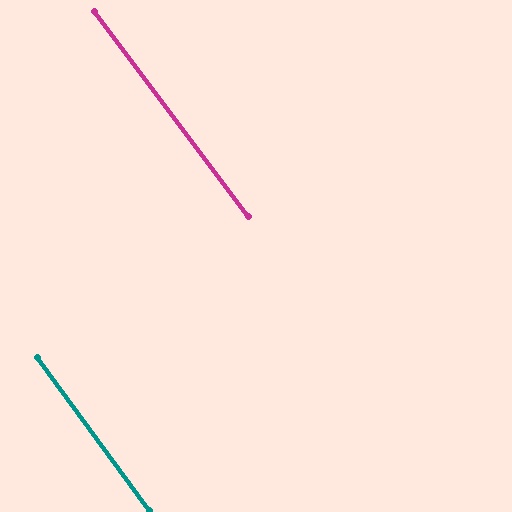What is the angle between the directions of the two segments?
Approximately 1 degree.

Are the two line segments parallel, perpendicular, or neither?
Parallel — their directions differ by only 0.6°.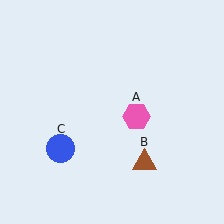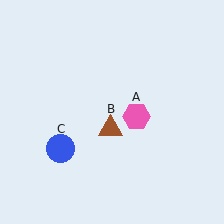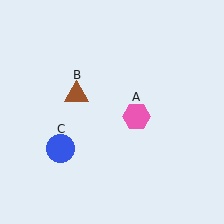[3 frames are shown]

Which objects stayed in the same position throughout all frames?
Pink hexagon (object A) and blue circle (object C) remained stationary.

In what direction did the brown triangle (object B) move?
The brown triangle (object B) moved up and to the left.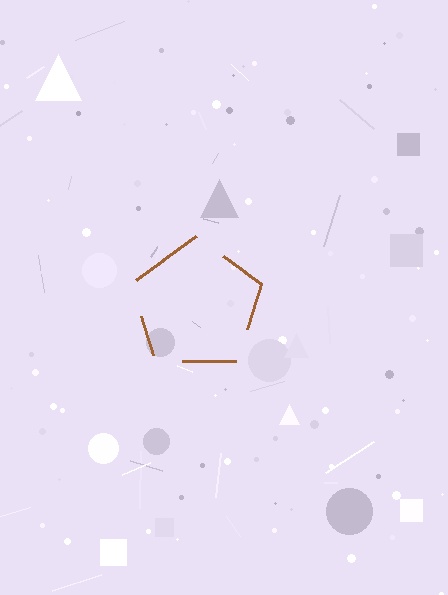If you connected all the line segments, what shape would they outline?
They would outline a pentagon.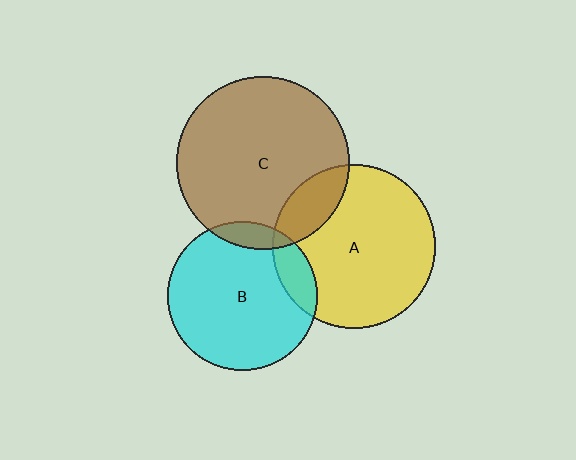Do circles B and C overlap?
Yes.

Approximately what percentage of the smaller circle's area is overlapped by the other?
Approximately 10%.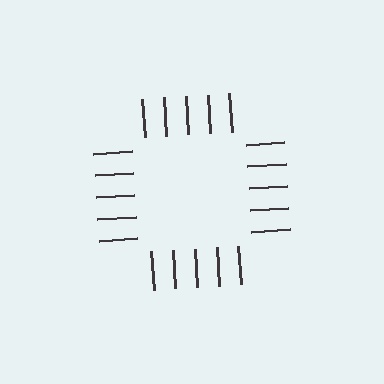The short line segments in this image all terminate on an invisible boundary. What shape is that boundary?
An illusory square — the line segments terminate on its edges but no continuous stroke is drawn.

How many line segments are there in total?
20 — 5 along each of the 4 edges.